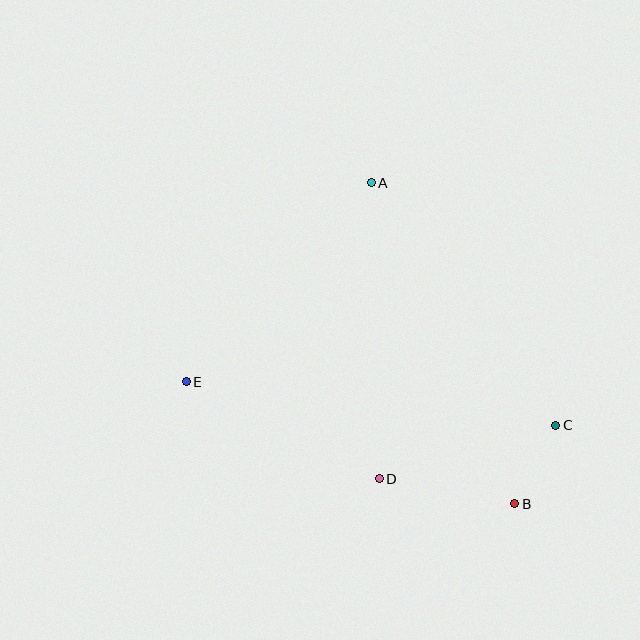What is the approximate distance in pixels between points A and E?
The distance between A and E is approximately 272 pixels.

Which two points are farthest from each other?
Points C and E are farthest from each other.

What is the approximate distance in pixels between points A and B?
The distance between A and B is approximately 352 pixels.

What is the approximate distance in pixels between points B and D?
The distance between B and D is approximately 138 pixels.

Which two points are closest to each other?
Points B and C are closest to each other.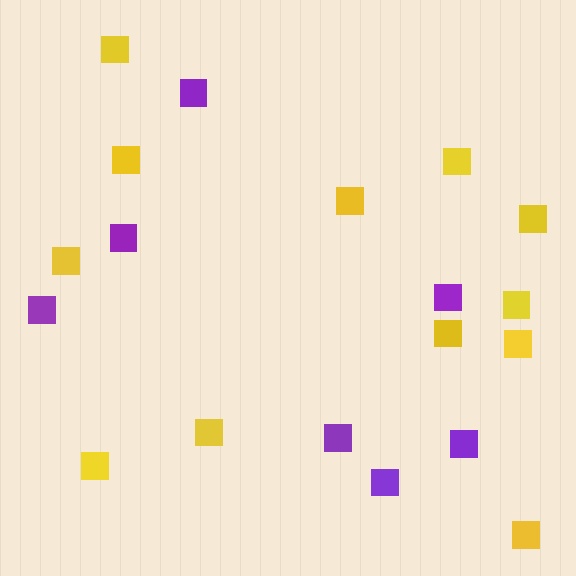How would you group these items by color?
There are 2 groups: one group of purple squares (7) and one group of yellow squares (12).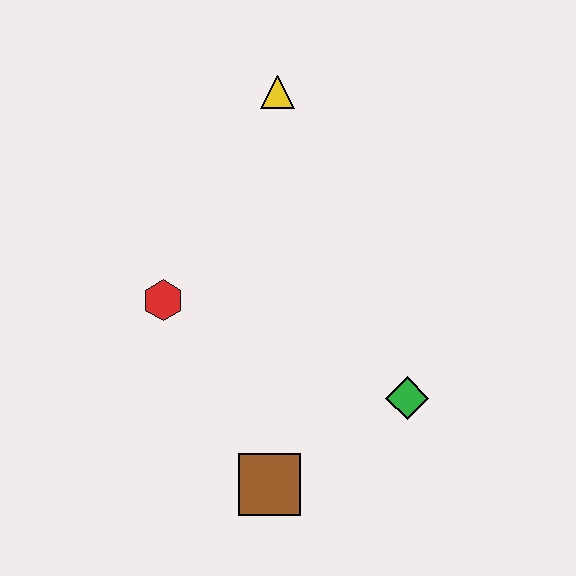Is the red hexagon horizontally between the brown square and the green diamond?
No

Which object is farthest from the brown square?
The yellow triangle is farthest from the brown square.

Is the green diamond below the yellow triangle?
Yes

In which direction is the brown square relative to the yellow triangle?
The brown square is below the yellow triangle.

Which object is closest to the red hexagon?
The brown square is closest to the red hexagon.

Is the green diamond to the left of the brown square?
No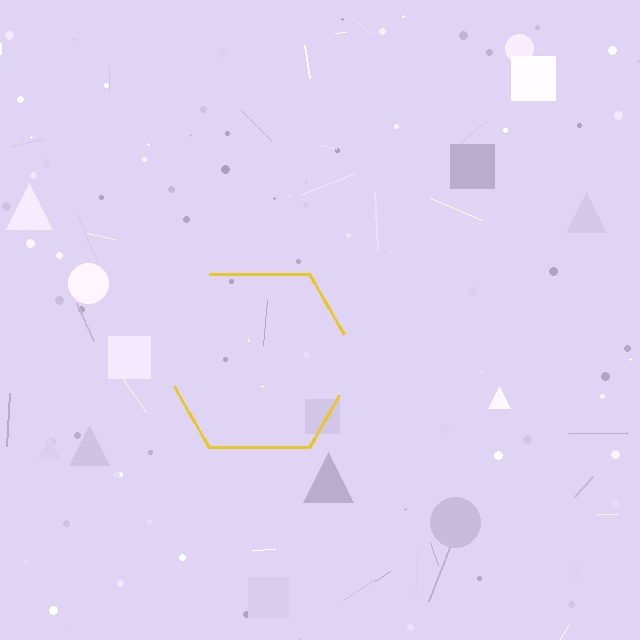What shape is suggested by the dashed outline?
The dashed outline suggests a hexagon.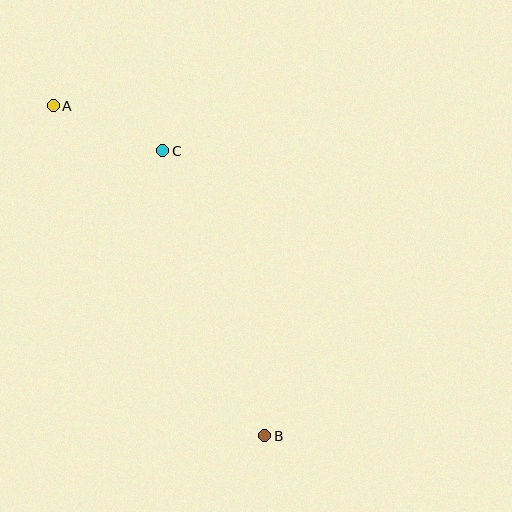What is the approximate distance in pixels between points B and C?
The distance between B and C is approximately 303 pixels.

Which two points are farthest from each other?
Points A and B are farthest from each other.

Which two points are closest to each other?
Points A and C are closest to each other.